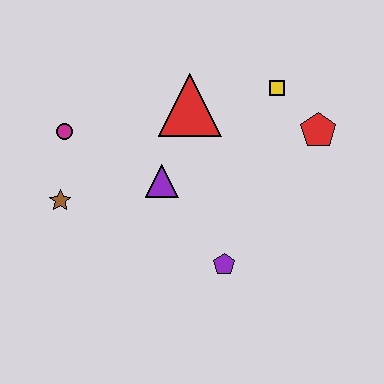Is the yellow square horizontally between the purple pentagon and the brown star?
No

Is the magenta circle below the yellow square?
Yes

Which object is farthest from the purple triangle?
The red pentagon is farthest from the purple triangle.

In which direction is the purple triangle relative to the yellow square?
The purple triangle is to the left of the yellow square.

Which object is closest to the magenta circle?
The brown star is closest to the magenta circle.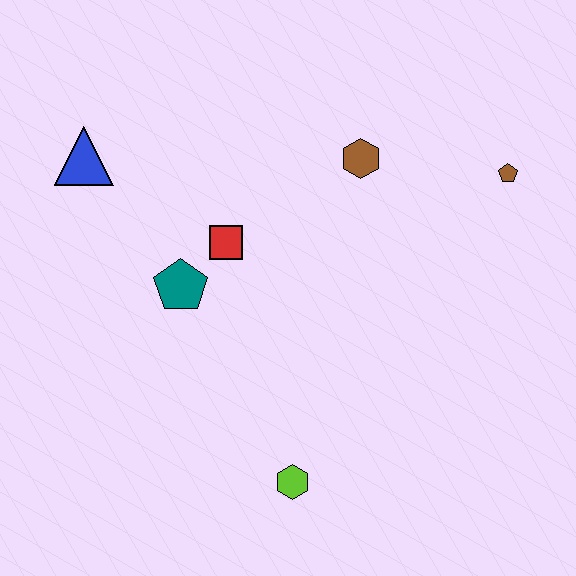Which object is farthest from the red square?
The brown pentagon is farthest from the red square.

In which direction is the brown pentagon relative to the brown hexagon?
The brown pentagon is to the right of the brown hexagon.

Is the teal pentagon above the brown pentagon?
No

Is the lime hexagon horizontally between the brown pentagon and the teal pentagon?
Yes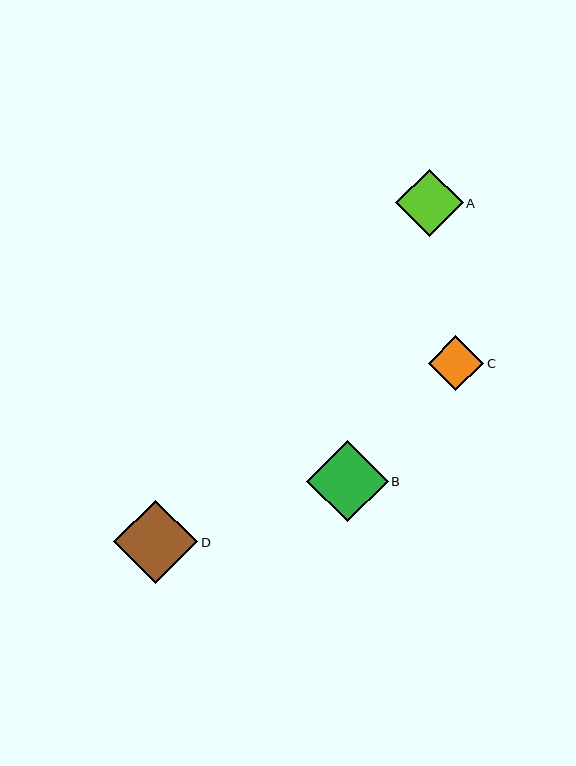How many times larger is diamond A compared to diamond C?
Diamond A is approximately 1.2 times the size of diamond C.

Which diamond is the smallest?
Diamond C is the smallest with a size of approximately 55 pixels.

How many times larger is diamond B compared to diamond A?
Diamond B is approximately 1.2 times the size of diamond A.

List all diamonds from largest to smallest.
From largest to smallest: D, B, A, C.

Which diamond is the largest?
Diamond D is the largest with a size of approximately 84 pixels.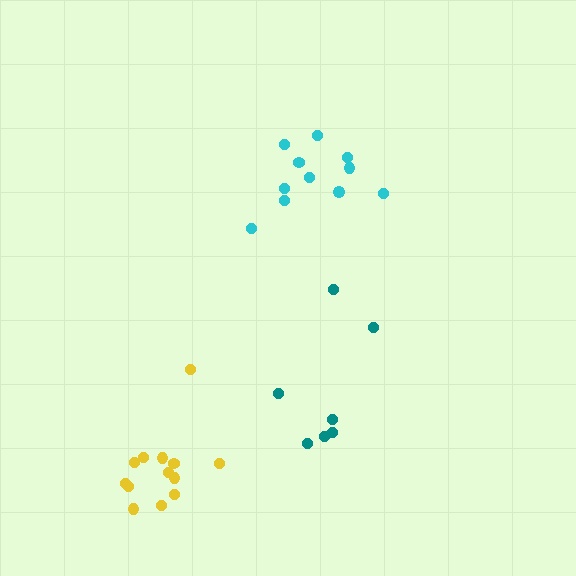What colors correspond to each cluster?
The clusters are colored: cyan, teal, yellow.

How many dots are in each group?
Group 1: 11 dots, Group 2: 7 dots, Group 3: 13 dots (31 total).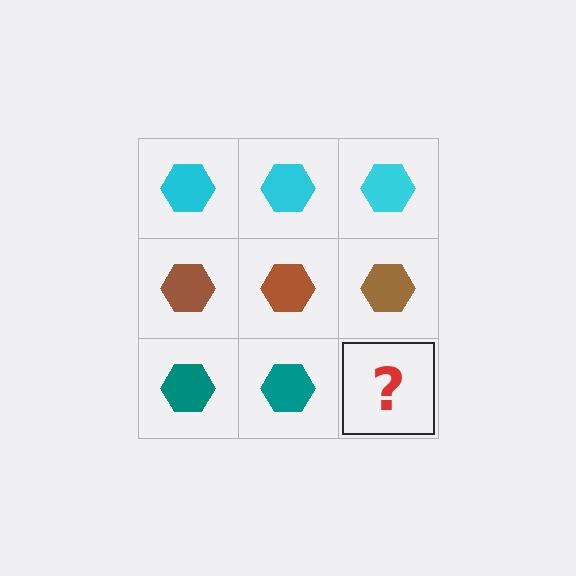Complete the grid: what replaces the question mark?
The question mark should be replaced with a teal hexagon.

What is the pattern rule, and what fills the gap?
The rule is that each row has a consistent color. The gap should be filled with a teal hexagon.